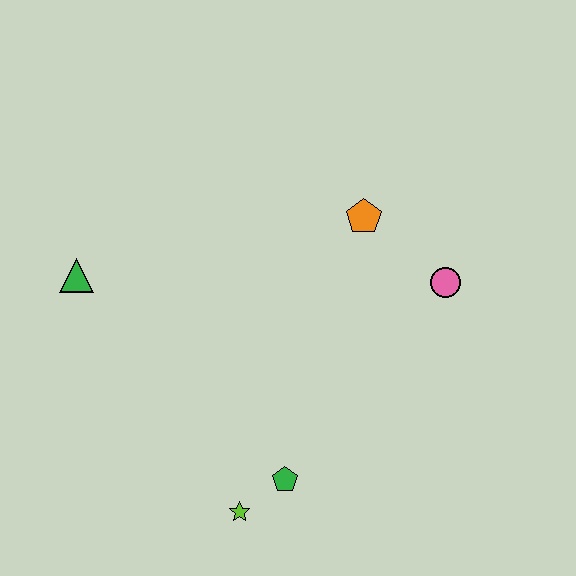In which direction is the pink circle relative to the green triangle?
The pink circle is to the right of the green triangle.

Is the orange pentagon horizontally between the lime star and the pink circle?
Yes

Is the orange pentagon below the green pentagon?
No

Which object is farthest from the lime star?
The orange pentagon is farthest from the lime star.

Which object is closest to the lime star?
The green pentagon is closest to the lime star.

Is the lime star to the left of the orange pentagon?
Yes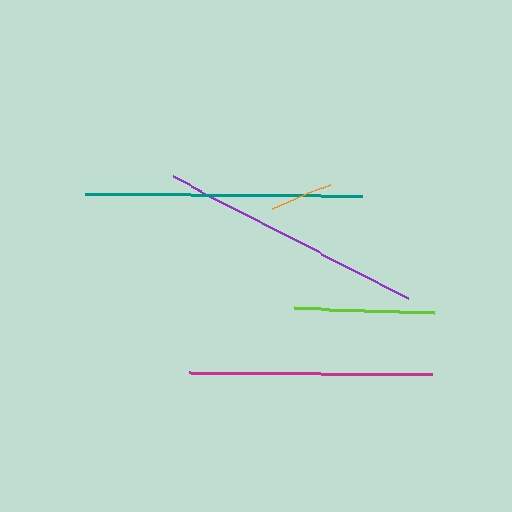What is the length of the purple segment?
The purple segment is approximately 266 pixels long.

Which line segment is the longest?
The teal line is the longest at approximately 277 pixels.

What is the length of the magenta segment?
The magenta segment is approximately 243 pixels long.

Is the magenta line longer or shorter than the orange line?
The magenta line is longer than the orange line.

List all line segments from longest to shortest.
From longest to shortest: teal, purple, magenta, lime, orange.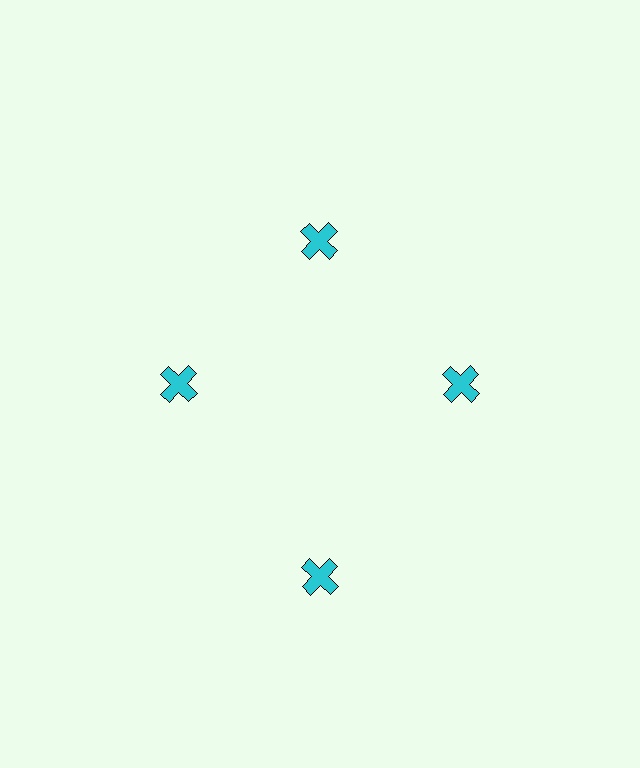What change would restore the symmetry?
The symmetry would be restored by moving it inward, back onto the ring so that all 4 crosses sit at equal angles and equal distance from the center.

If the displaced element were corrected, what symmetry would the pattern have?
It would have 4-fold rotational symmetry — the pattern would map onto itself every 90 degrees.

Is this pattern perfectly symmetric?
No. The 4 cyan crosses are arranged in a ring, but one element near the 6 o'clock position is pushed outward from the center, breaking the 4-fold rotational symmetry.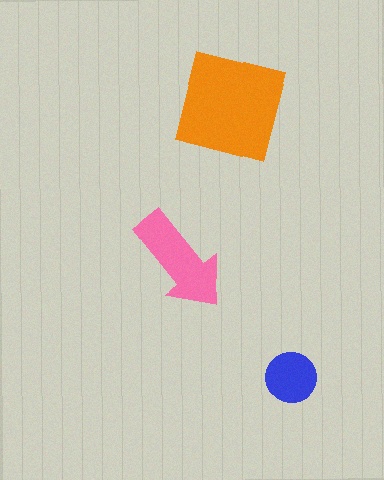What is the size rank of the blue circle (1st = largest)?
3rd.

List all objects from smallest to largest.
The blue circle, the pink arrow, the orange square.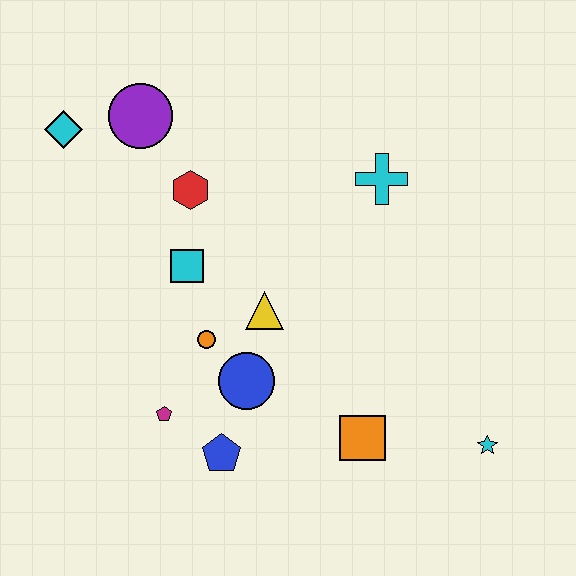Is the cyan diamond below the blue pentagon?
No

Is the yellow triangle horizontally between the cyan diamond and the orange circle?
No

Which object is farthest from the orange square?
The cyan diamond is farthest from the orange square.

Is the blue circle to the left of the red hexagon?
No